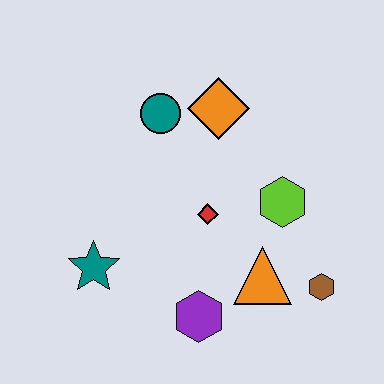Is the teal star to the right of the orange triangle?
No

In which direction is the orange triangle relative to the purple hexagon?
The orange triangle is to the right of the purple hexagon.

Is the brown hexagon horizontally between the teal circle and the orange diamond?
No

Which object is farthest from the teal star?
The brown hexagon is farthest from the teal star.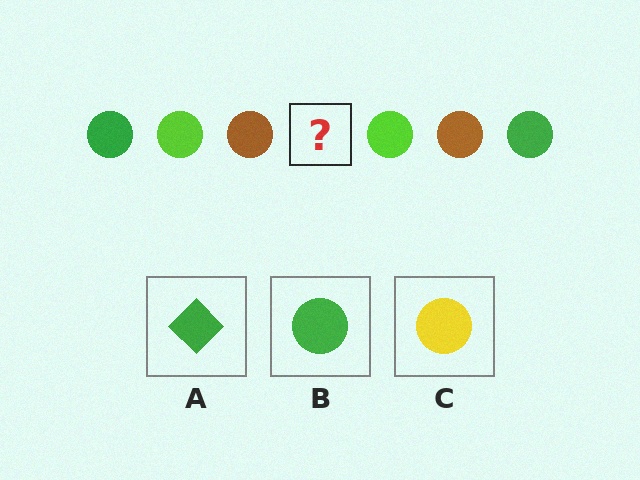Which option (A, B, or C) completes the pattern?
B.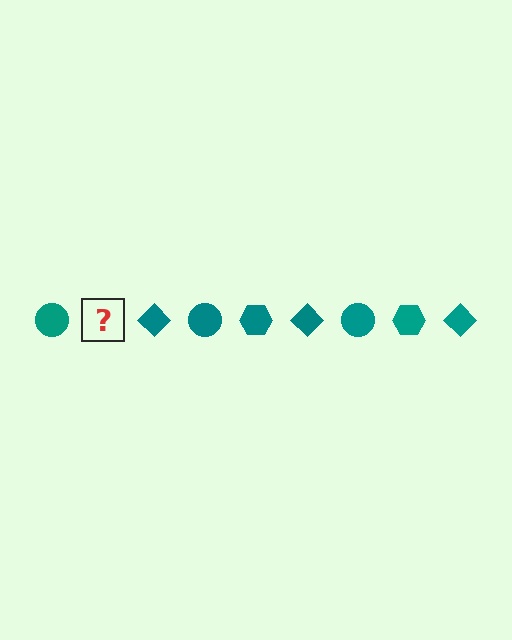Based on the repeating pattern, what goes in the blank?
The blank should be a teal hexagon.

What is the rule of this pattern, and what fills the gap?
The rule is that the pattern cycles through circle, hexagon, diamond shapes in teal. The gap should be filled with a teal hexagon.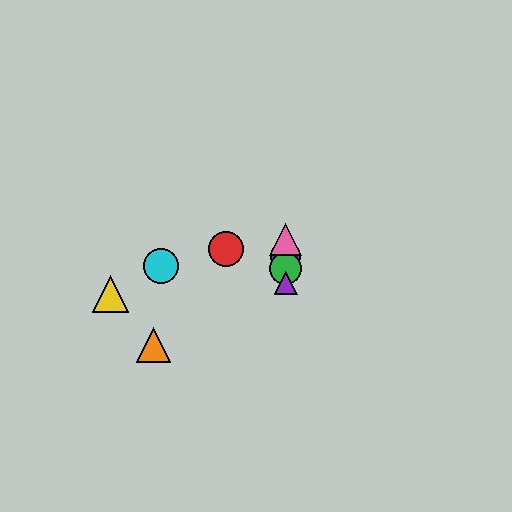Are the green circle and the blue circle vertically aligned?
Yes, both are at x≈286.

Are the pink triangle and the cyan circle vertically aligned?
No, the pink triangle is at x≈286 and the cyan circle is at x≈161.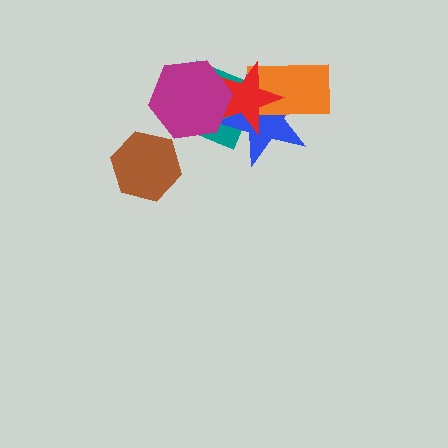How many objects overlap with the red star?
4 objects overlap with the red star.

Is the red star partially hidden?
Yes, it is partially covered by another shape.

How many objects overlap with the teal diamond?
4 objects overlap with the teal diamond.